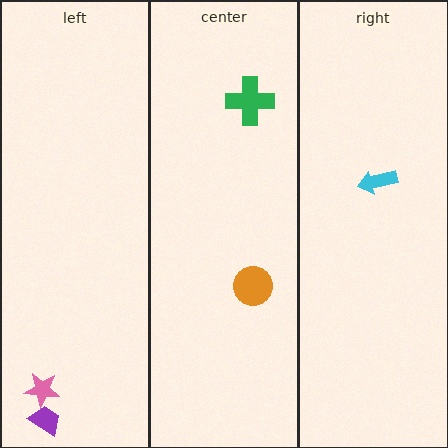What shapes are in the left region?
The purple trapezoid, the pink star.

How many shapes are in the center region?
2.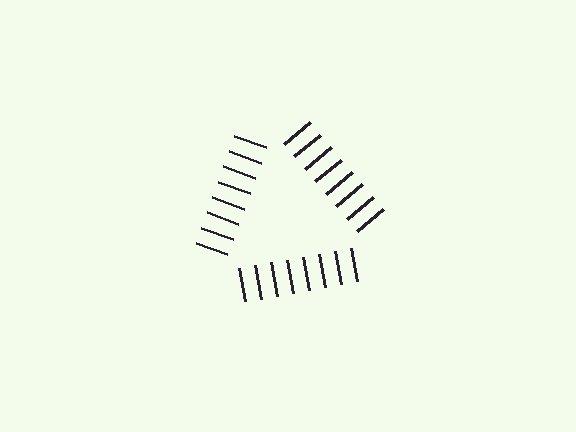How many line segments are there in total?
24 — 8 along each of the 3 edges.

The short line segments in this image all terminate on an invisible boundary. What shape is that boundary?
An illusory triangle — the line segments terminate on its edges but no continuous stroke is drawn.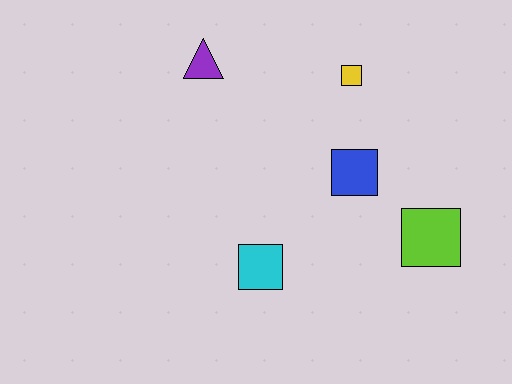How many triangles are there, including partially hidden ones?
There is 1 triangle.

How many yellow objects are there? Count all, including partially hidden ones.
There is 1 yellow object.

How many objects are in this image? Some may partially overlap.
There are 5 objects.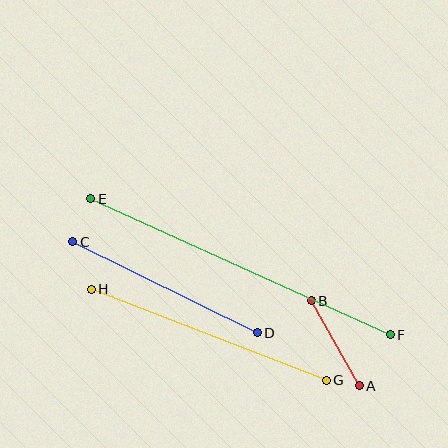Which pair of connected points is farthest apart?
Points E and F are farthest apart.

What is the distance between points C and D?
The distance is approximately 206 pixels.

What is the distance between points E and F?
The distance is approximately 329 pixels.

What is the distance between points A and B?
The distance is approximately 97 pixels.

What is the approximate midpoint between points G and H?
The midpoint is at approximately (209, 335) pixels.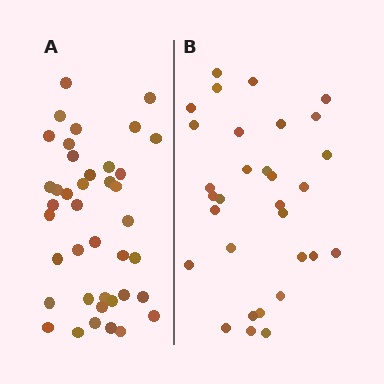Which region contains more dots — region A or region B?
Region A (the left region) has more dots.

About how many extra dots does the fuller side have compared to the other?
Region A has roughly 8 or so more dots than region B.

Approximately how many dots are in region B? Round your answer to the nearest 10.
About 30 dots. (The exact count is 31, which rounds to 30.)